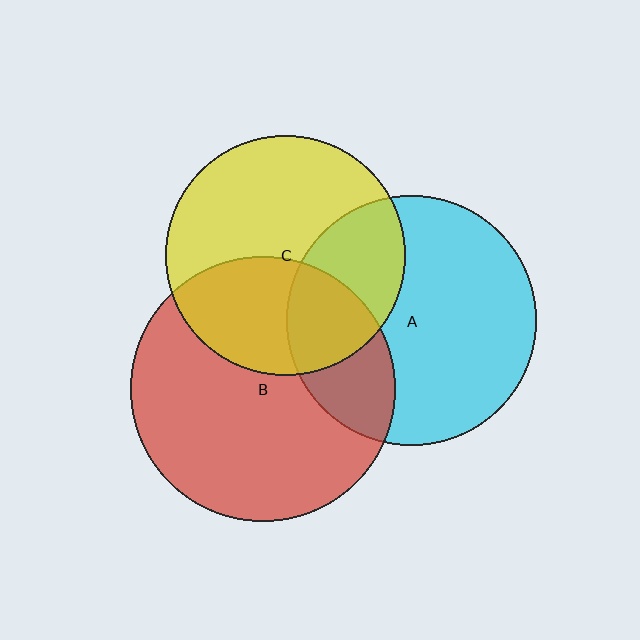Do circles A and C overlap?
Yes.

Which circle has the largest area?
Circle B (red).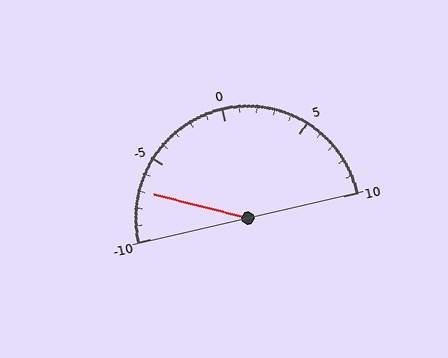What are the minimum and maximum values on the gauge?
The gauge ranges from -10 to 10.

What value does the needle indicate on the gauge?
The needle indicates approximately -7.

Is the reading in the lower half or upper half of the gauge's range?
The reading is in the lower half of the range (-10 to 10).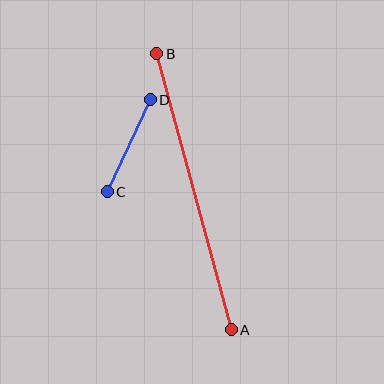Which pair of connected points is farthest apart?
Points A and B are farthest apart.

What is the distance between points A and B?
The distance is approximately 286 pixels.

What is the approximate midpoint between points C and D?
The midpoint is at approximately (129, 146) pixels.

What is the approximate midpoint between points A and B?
The midpoint is at approximately (194, 192) pixels.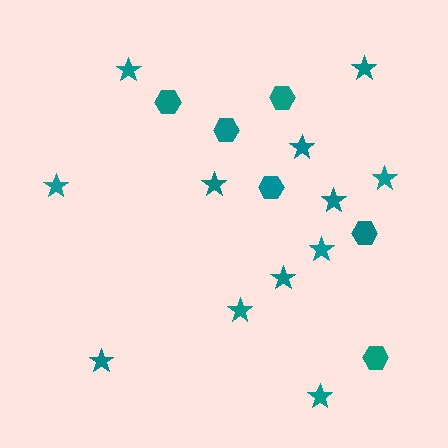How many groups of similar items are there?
There are 2 groups: one group of hexagons (6) and one group of stars (12).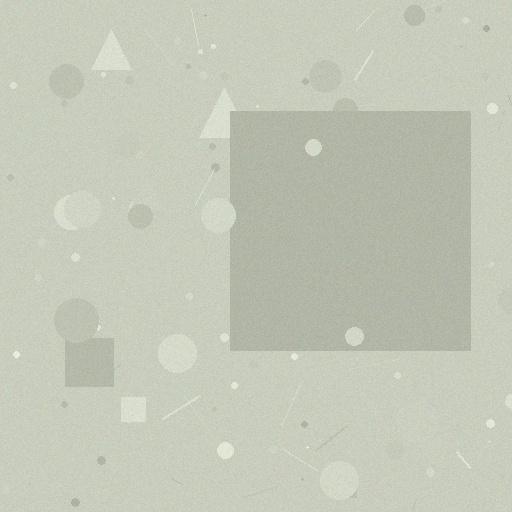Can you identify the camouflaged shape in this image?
The camouflaged shape is a square.